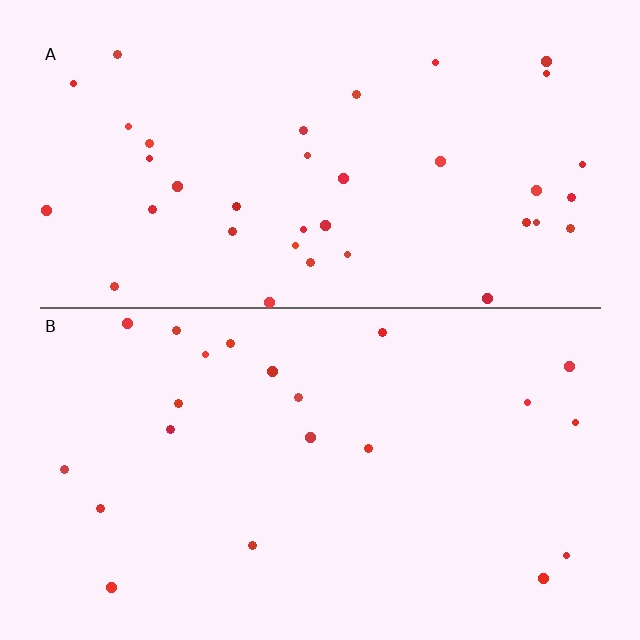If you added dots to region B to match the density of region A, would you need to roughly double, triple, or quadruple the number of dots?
Approximately double.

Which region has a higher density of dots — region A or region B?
A (the top).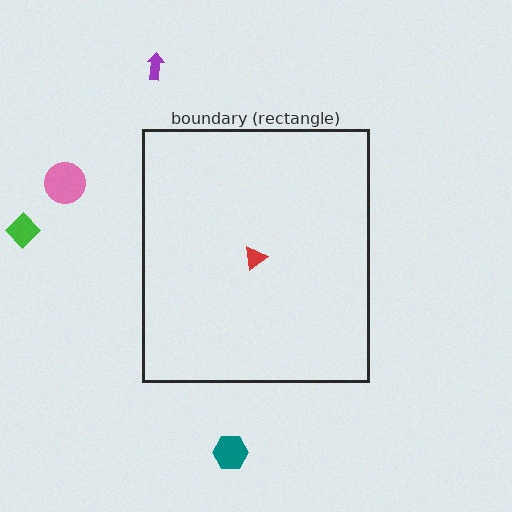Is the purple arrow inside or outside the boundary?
Outside.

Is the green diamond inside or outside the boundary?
Outside.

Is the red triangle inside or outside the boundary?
Inside.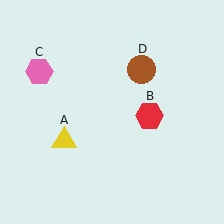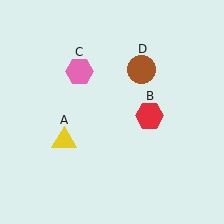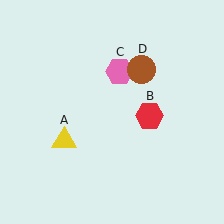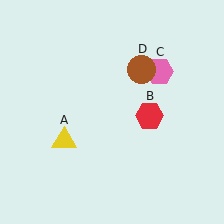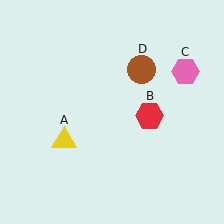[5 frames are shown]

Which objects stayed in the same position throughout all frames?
Yellow triangle (object A) and red hexagon (object B) and brown circle (object D) remained stationary.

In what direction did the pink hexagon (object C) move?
The pink hexagon (object C) moved right.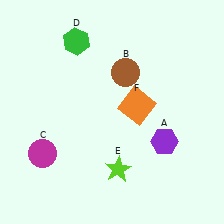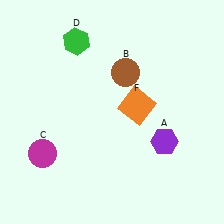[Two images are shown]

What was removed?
The lime star (E) was removed in Image 2.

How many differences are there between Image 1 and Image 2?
There is 1 difference between the two images.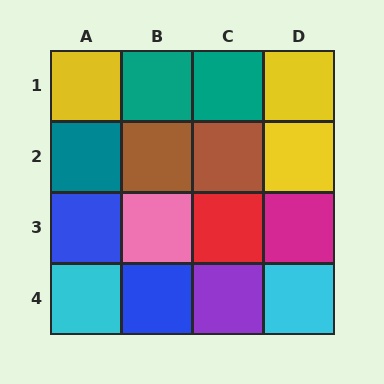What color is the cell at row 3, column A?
Blue.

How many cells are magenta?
1 cell is magenta.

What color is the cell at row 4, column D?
Cyan.